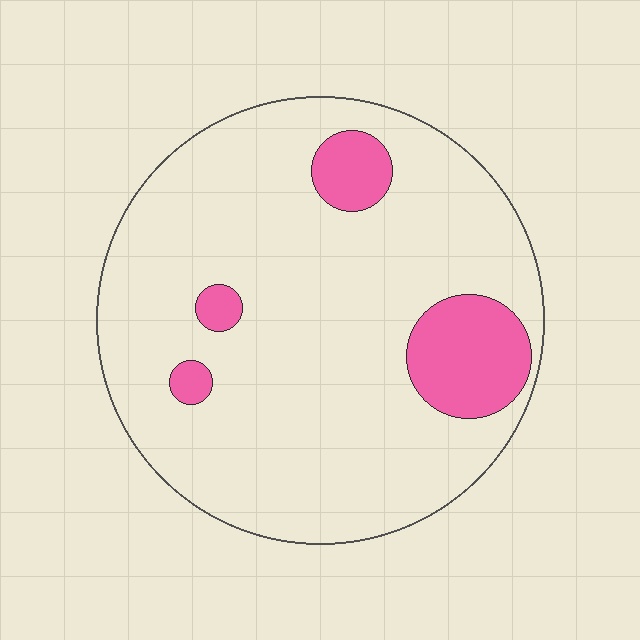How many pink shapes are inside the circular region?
4.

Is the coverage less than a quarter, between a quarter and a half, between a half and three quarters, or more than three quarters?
Less than a quarter.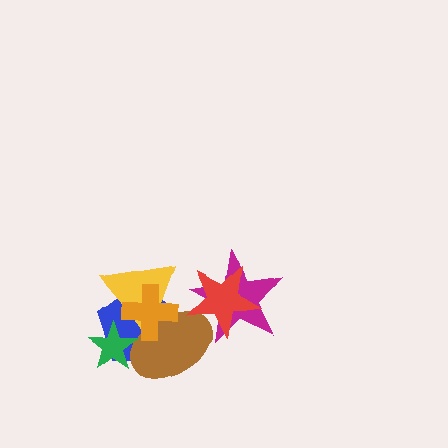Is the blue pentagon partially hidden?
Yes, it is partially covered by another shape.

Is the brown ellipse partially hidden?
Yes, it is partially covered by another shape.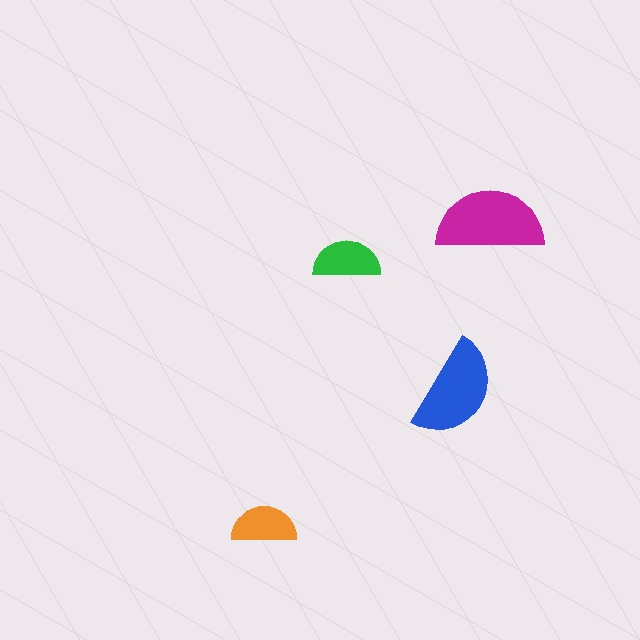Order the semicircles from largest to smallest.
the magenta one, the blue one, the green one, the orange one.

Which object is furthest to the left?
The orange semicircle is leftmost.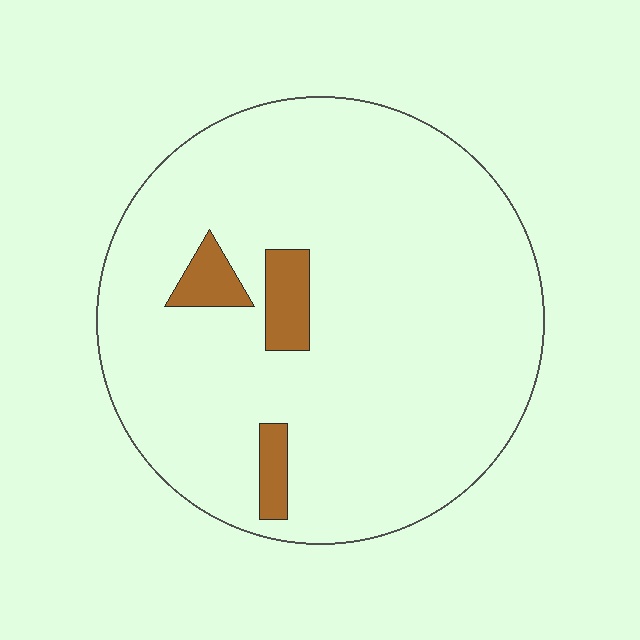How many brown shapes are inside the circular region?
3.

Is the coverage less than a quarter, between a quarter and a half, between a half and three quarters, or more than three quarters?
Less than a quarter.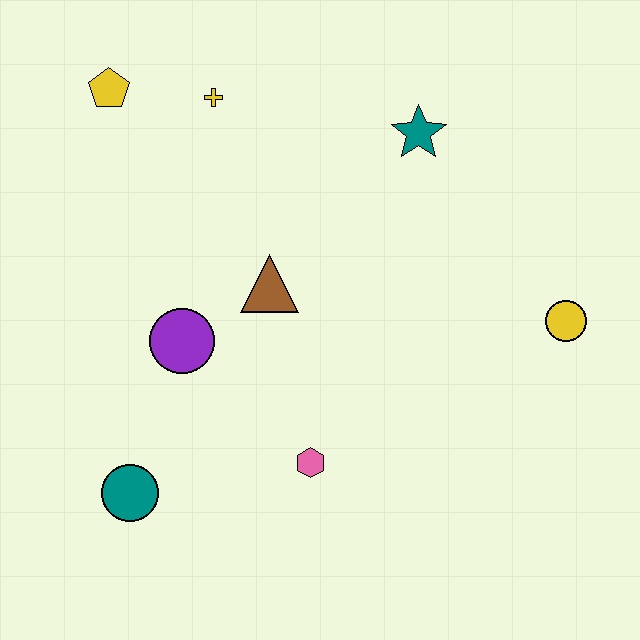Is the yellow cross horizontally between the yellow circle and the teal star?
No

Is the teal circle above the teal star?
No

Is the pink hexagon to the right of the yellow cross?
Yes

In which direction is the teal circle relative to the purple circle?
The teal circle is below the purple circle.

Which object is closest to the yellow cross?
The yellow pentagon is closest to the yellow cross.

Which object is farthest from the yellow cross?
The yellow circle is farthest from the yellow cross.